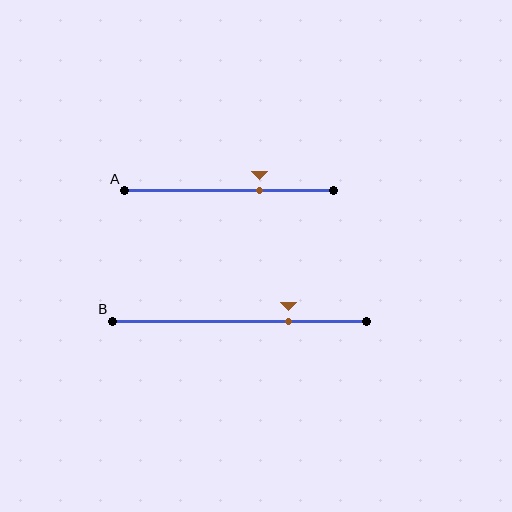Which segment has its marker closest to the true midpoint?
Segment A has its marker closest to the true midpoint.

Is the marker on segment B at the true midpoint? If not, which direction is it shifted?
No, the marker on segment B is shifted to the right by about 19% of the segment length.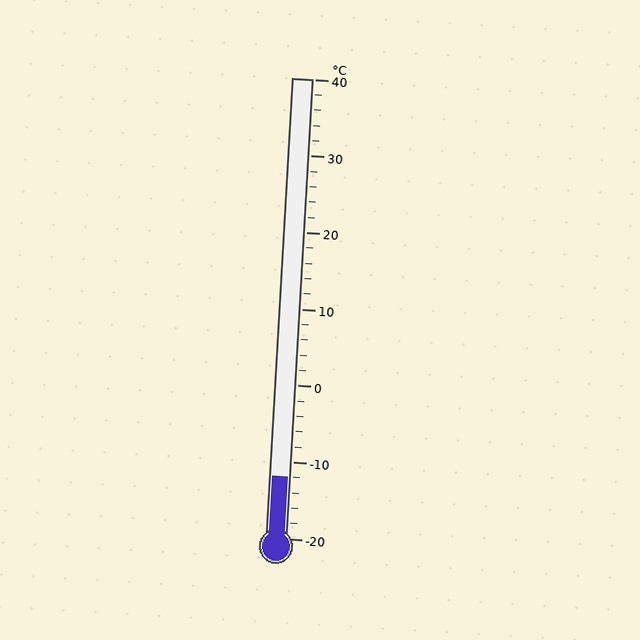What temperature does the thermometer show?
The thermometer shows approximately -12°C.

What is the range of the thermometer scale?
The thermometer scale ranges from -20°C to 40°C.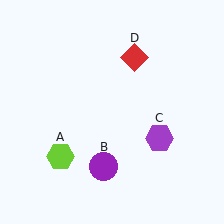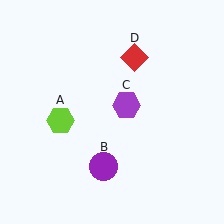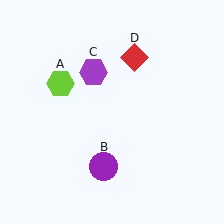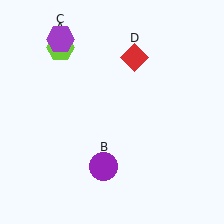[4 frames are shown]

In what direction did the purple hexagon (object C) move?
The purple hexagon (object C) moved up and to the left.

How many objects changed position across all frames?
2 objects changed position: lime hexagon (object A), purple hexagon (object C).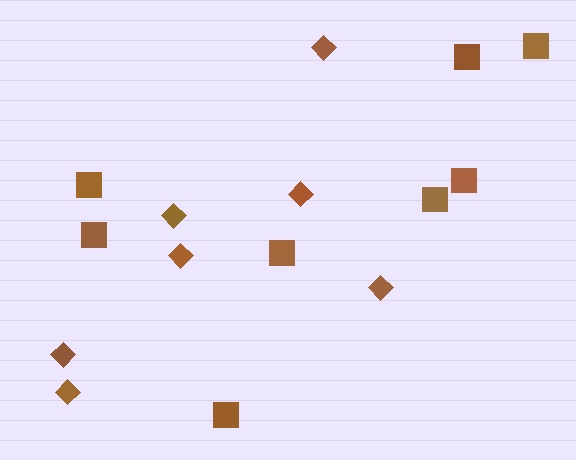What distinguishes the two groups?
There are 2 groups: one group of diamonds (7) and one group of squares (8).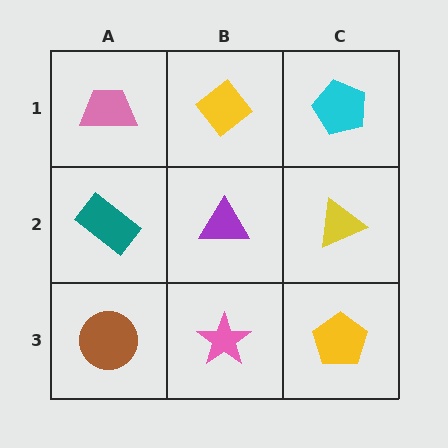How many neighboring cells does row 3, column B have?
3.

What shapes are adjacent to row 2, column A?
A pink trapezoid (row 1, column A), a brown circle (row 3, column A), a purple triangle (row 2, column B).